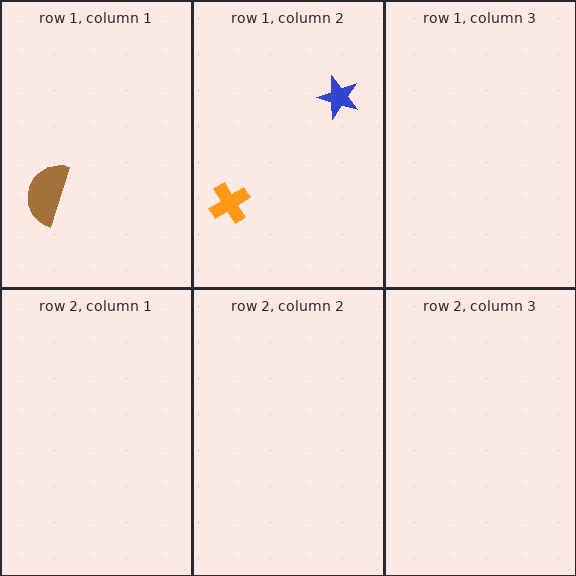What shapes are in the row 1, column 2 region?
The blue star, the orange cross.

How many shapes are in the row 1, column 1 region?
1.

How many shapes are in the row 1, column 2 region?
2.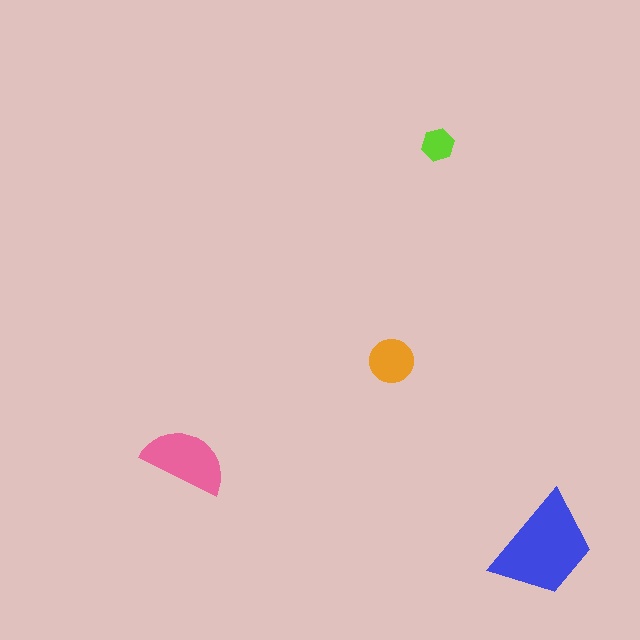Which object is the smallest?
The lime hexagon.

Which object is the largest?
The blue trapezoid.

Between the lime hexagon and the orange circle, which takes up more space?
The orange circle.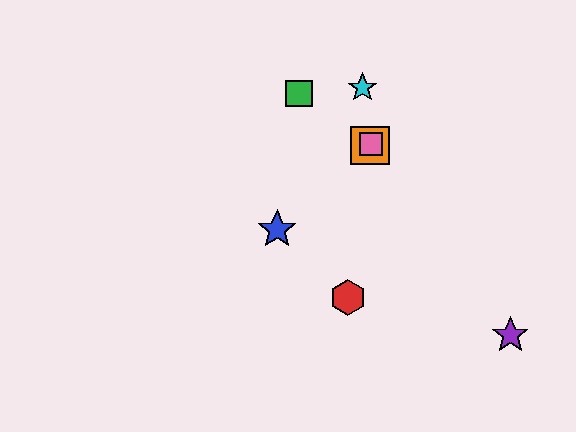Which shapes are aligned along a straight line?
The yellow star, the orange square, the pink square are aligned along a straight line.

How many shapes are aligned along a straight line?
3 shapes (the yellow star, the orange square, the pink square) are aligned along a straight line.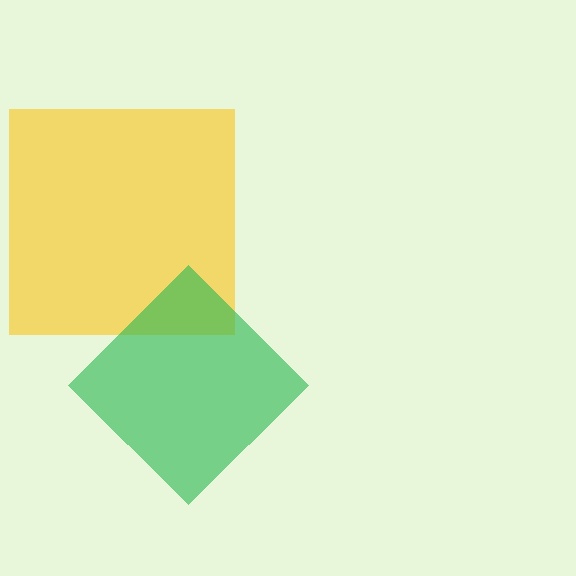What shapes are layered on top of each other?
The layered shapes are: a yellow square, a green diamond.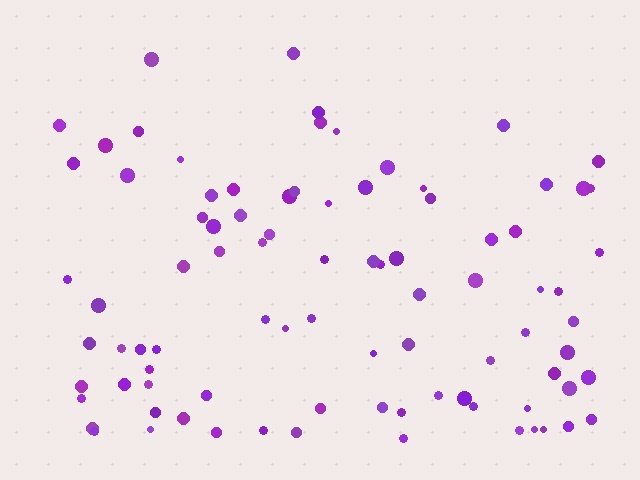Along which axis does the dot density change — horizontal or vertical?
Vertical.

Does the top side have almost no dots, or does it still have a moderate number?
Still a moderate number, just noticeably fewer than the bottom.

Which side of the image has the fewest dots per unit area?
The top.